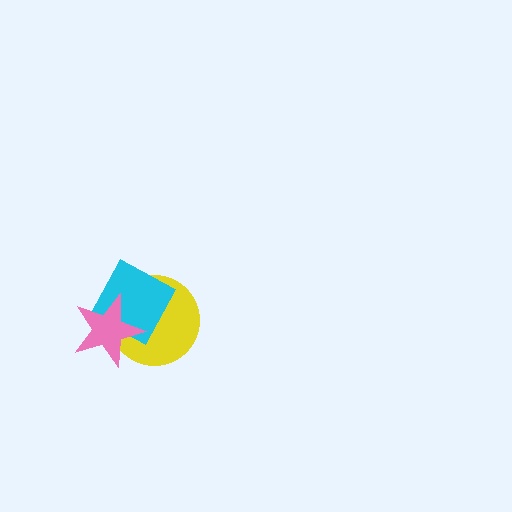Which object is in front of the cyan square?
The pink star is in front of the cyan square.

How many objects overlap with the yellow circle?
2 objects overlap with the yellow circle.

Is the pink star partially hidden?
No, no other shape covers it.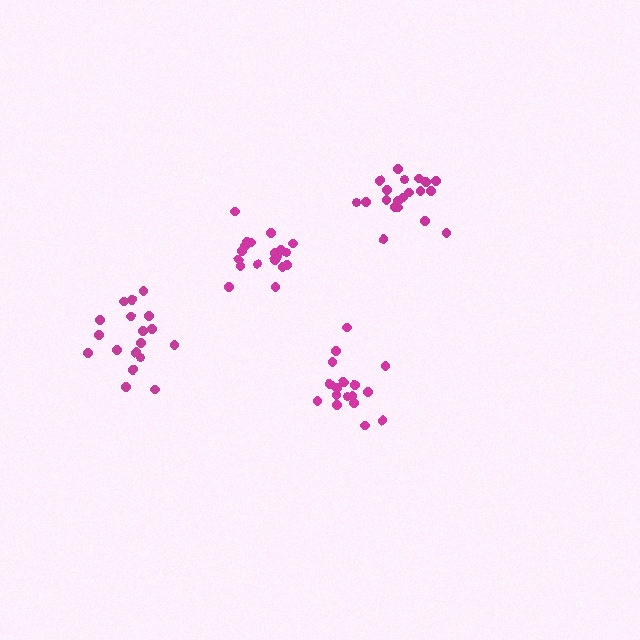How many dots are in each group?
Group 1: 20 dots, Group 2: 17 dots, Group 3: 18 dots, Group 4: 19 dots (74 total).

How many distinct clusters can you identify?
There are 4 distinct clusters.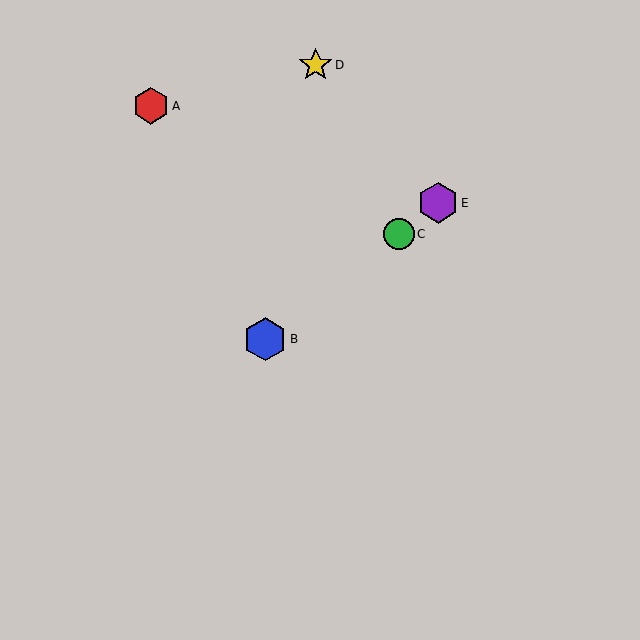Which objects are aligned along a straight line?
Objects B, C, E are aligned along a straight line.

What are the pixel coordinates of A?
Object A is at (151, 106).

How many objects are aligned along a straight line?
3 objects (B, C, E) are aligned along a straight line.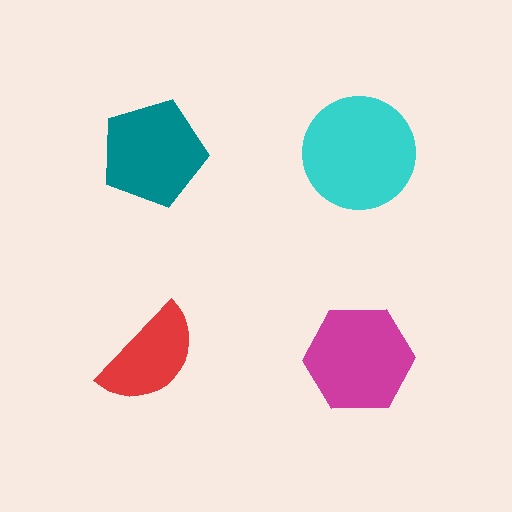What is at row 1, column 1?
A teal pentagon.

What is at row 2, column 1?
A red semicircle.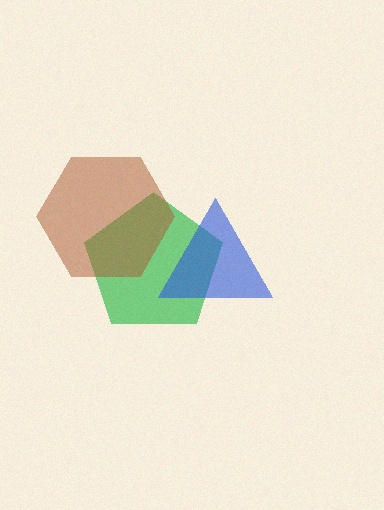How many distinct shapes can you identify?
There are 3 distinct shapes: a green pentagon, a brown hexagon, a blue triangle.